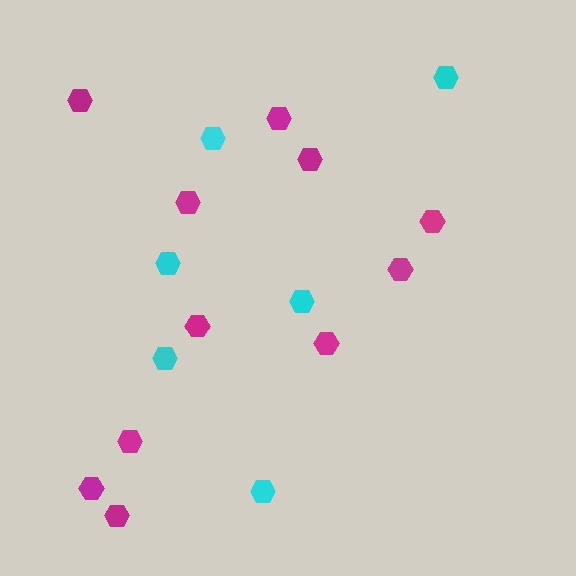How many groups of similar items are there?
There are 2 groups: one group of magenta hexagons (11) and one group of cyan hexagons (6).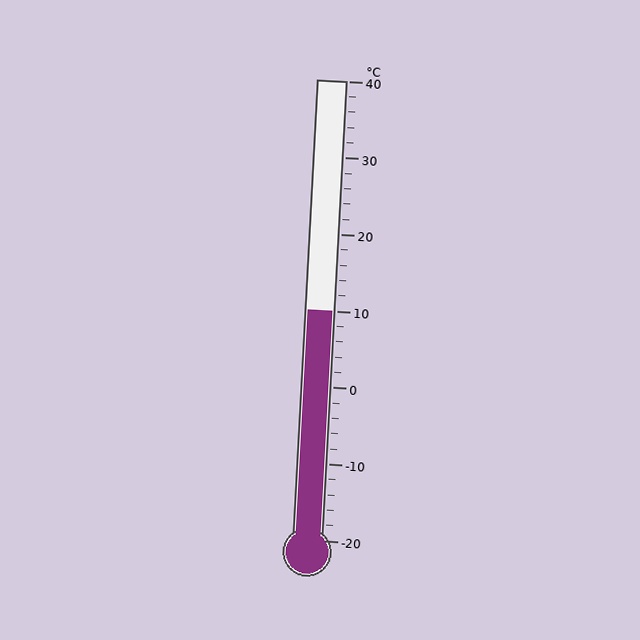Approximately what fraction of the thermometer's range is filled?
The thermometer is filled to approximately 50% of its range.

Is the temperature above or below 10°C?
The temperature is at 10°C.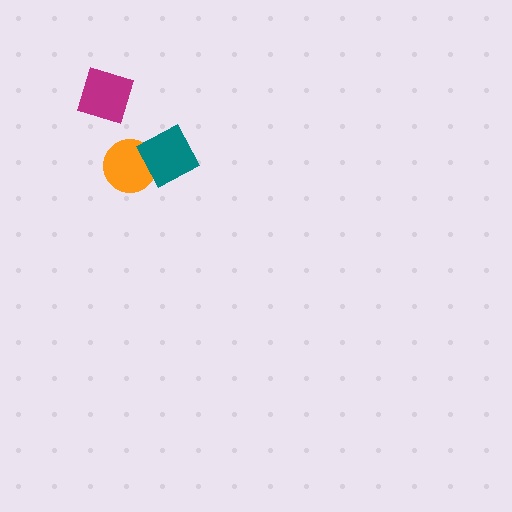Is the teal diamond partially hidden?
No, no other shape covers it.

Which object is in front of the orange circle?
The teal diamond is in front of the orange circle.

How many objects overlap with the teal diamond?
1 object overlaps with the teal diamond.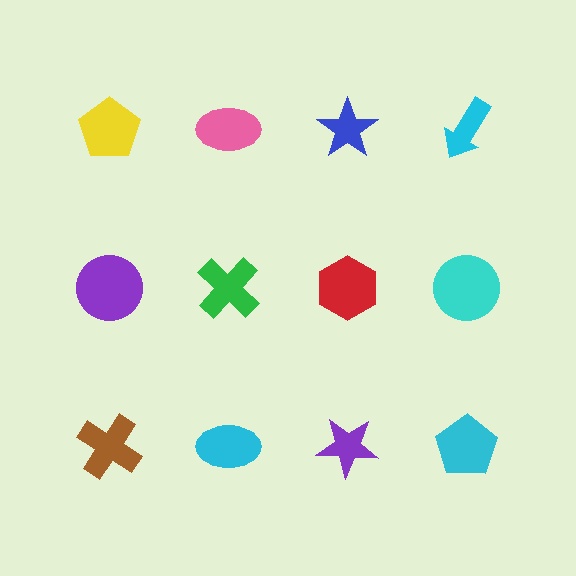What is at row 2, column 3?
A red hexagon.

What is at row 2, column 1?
A purple circle.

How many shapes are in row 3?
4 shapes.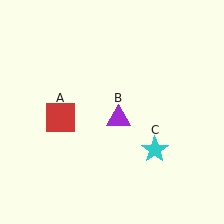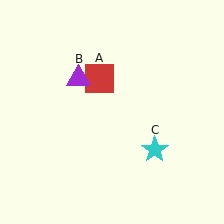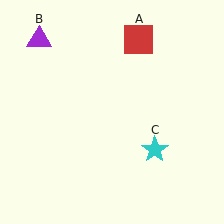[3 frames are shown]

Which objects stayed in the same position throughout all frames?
Cyan star (object C) remained stationary.